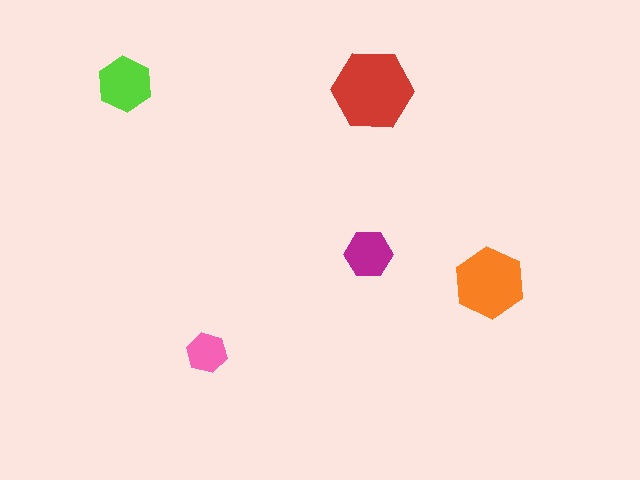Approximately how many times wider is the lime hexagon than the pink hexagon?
About 1.5 times wider.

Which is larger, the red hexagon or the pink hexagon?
The red one.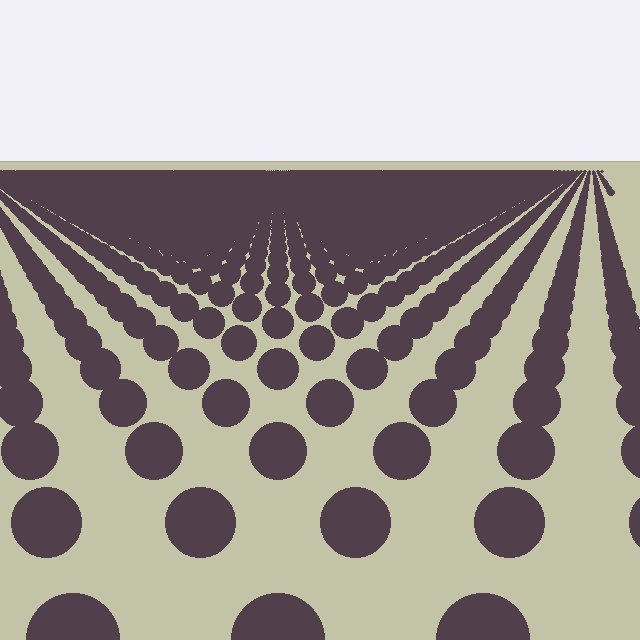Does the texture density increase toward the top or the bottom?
Density increases toward the top.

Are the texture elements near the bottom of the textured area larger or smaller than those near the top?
Larger. Near the bottom, elements are closer to the viewer and appear at a bigger on-screen size.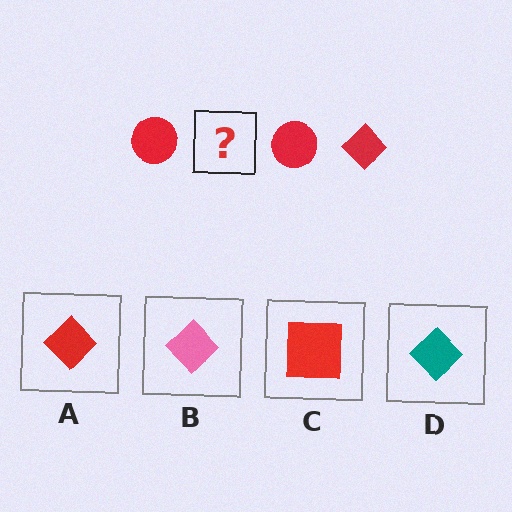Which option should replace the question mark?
Option A.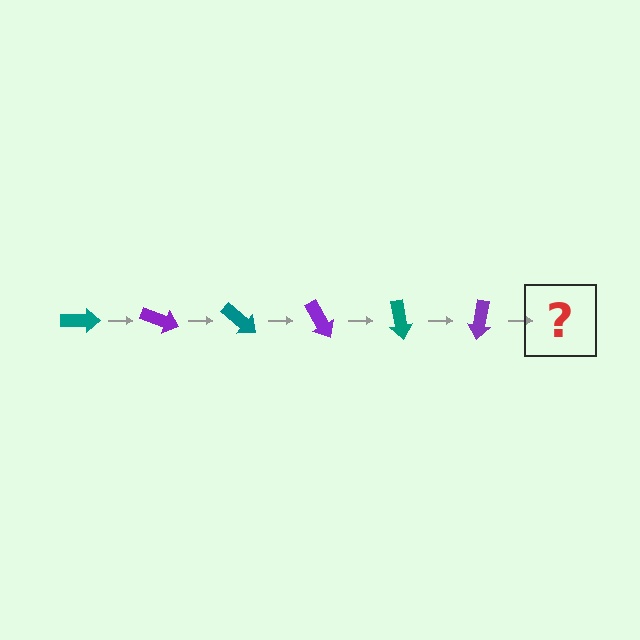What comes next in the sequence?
The next element should be a teal arrow, rotated 120 degrees from the start.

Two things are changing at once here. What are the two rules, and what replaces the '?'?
The two rules are that it rotates 20 degrees each step and the color cycles through teal and purple. The '?' should be a teal arrow, rotated 120 degrees from the start.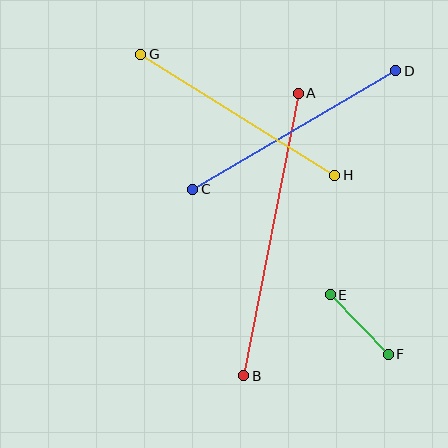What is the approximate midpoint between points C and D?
The midpoint is at approximately (294, 130) pixels.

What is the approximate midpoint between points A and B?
The midpoint is at approximately (271, 235) pixels.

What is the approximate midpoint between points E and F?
The midpoint is at approximately (359, 325) pixels.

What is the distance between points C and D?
The distance is approximately 235 pixels.